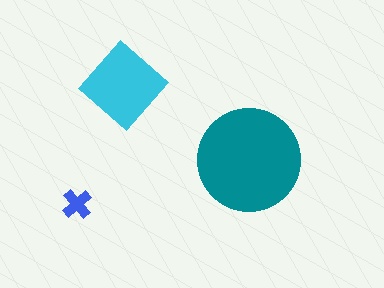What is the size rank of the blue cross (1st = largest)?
3rd.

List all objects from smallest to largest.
The blue cross, the cyan diamond, the teal circle.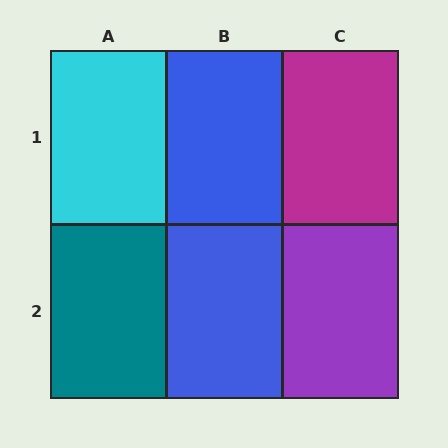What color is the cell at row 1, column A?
Cyan.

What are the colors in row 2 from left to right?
Teal, blue, purple.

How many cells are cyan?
1 cell is cyan.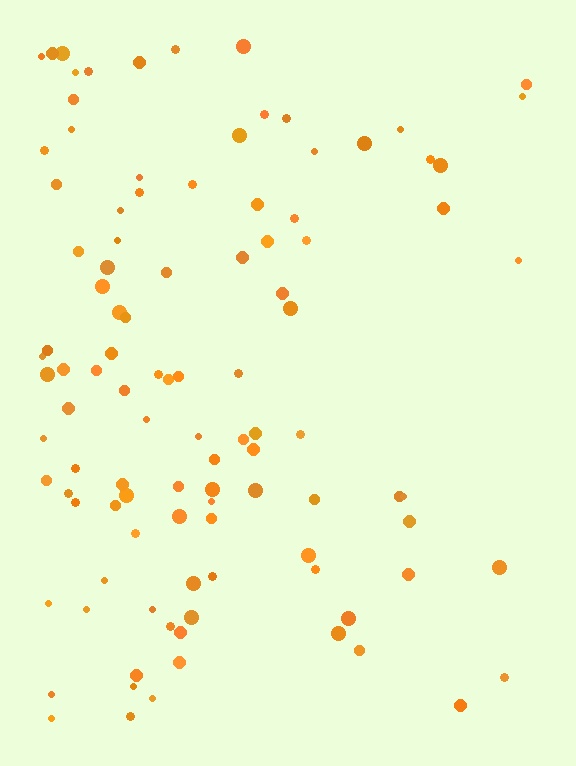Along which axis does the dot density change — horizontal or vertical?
Horizontal.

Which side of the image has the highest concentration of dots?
The left.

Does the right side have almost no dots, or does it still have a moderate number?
Still a moderate number, just noticeably fewer than the left.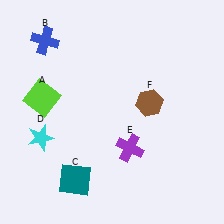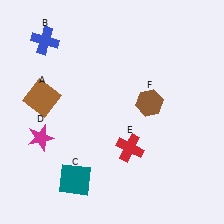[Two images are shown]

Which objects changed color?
A changed from lime to brown. D changed from cyan to magenta. E changed from purple to red.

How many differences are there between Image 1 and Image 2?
There are 3 differences between the two images.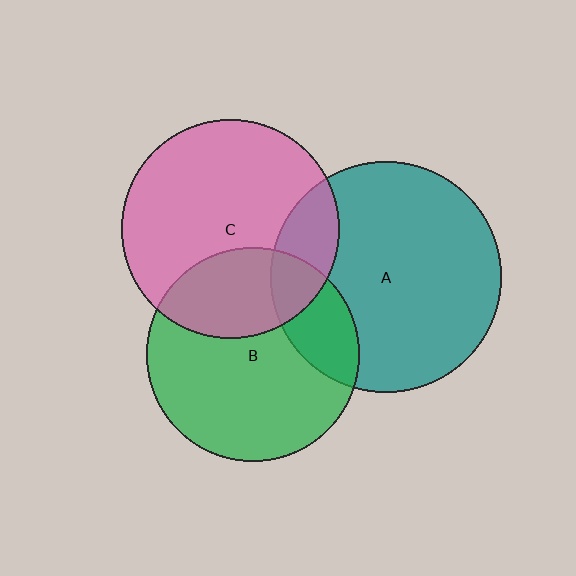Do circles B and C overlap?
Yes.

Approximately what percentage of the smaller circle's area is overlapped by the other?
Approximately 30%.